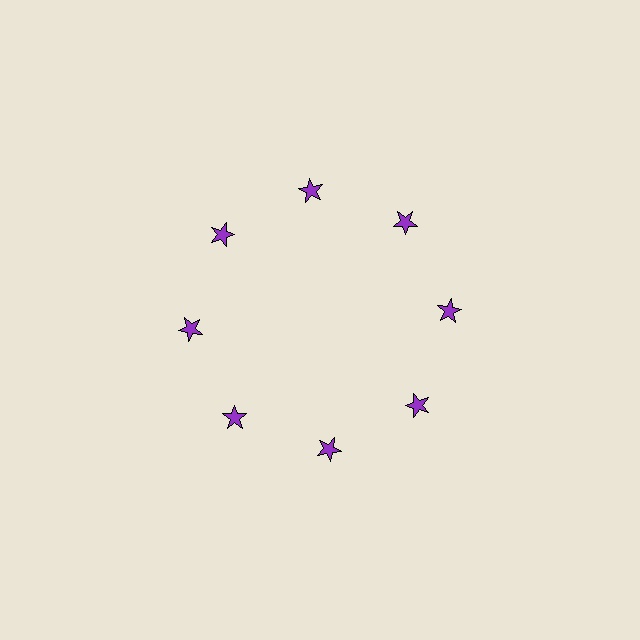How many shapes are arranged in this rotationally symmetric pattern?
There are 8 shapes, arranged in 8 groups of 1.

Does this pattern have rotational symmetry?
Yes, this pattern has 8-fold rotational symmetry. It looks the same after rotating 45 degrees around the center.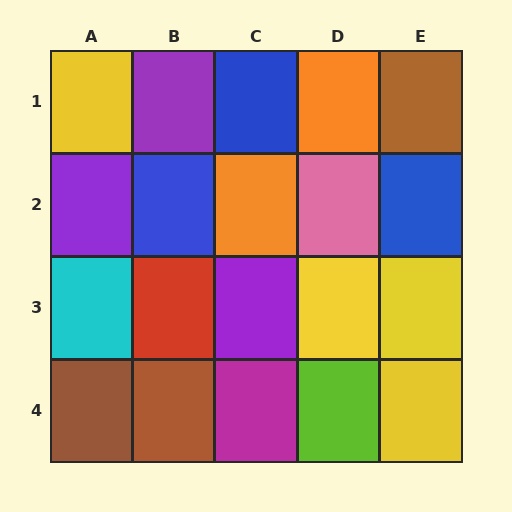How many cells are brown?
3 cells are brown.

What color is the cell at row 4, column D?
Lime.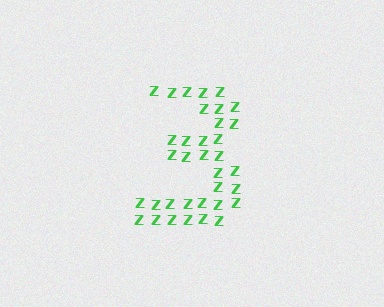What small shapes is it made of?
It is made of small letter Z's.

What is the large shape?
The large shape is the digit 3.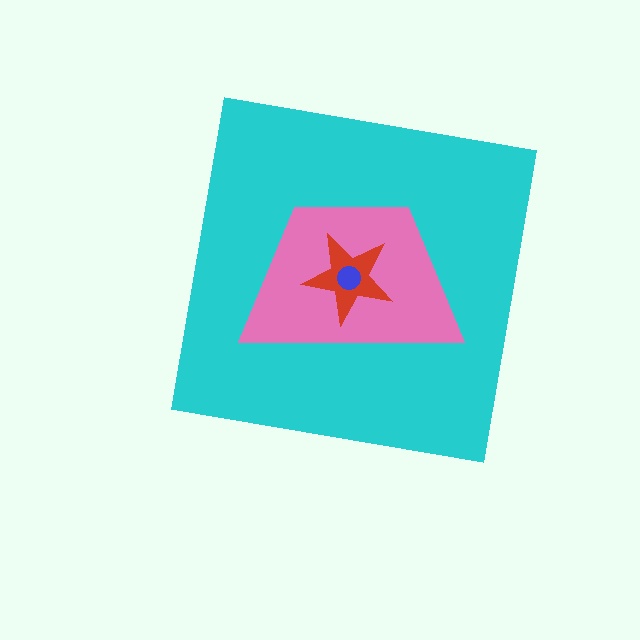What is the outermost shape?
The cyan square.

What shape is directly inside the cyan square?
The pink trapezoid.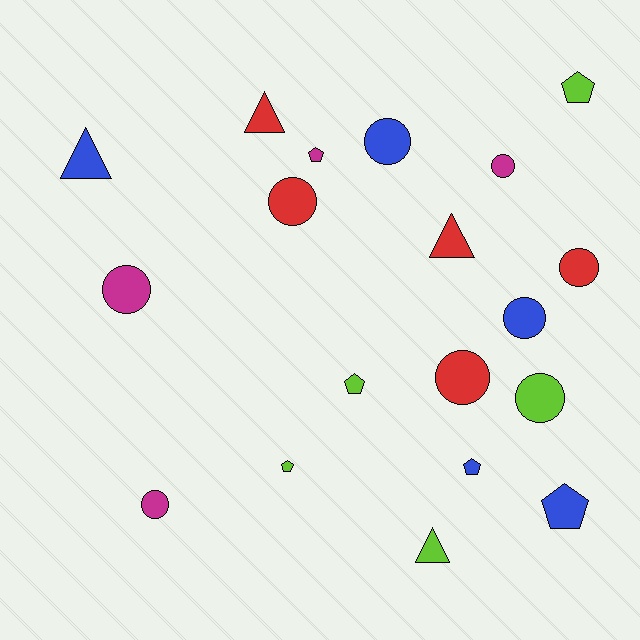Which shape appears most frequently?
Circle, with 9 objects.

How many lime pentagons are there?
There are 3 lime pentagons.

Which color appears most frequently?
Red, with 5 objects.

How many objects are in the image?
There are 19 objects.